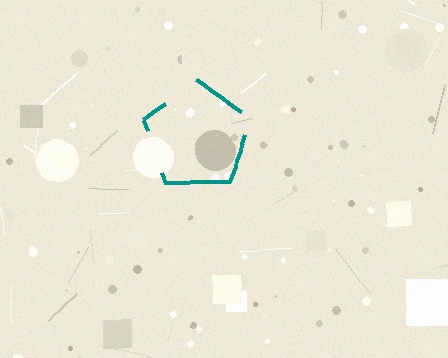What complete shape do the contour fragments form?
The contour fragments form a pentagon.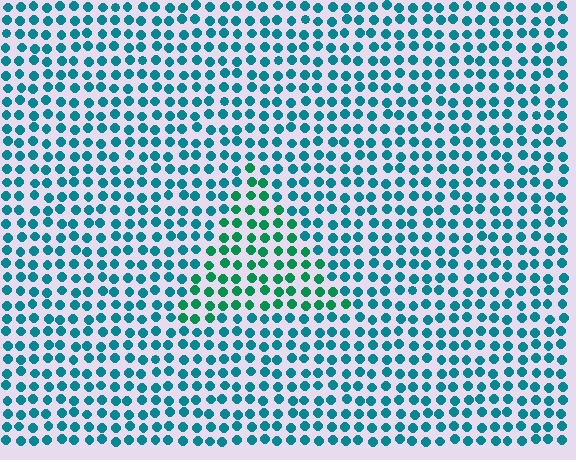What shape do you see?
I see a triangle.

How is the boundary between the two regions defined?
The boundary is defined purely by a slight shift in hue (about 33 degrees). Spacing, size, and orientation are identical on both sides.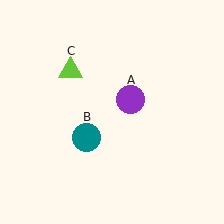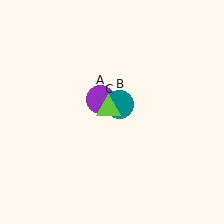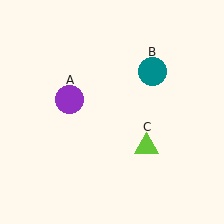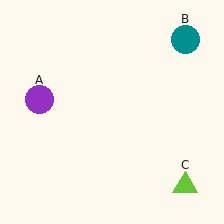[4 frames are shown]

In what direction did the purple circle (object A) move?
The purple circle (object A) moved left.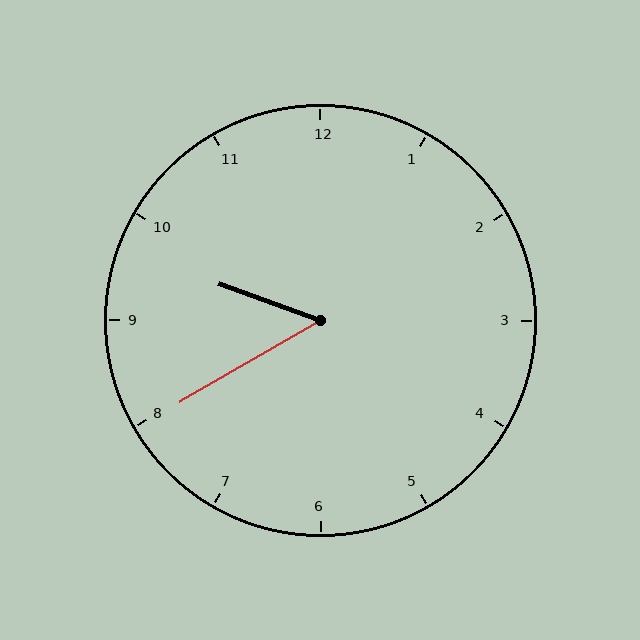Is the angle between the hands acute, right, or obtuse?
It is acute.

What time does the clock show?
9:40.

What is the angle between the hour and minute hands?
Approximately 50 degrees.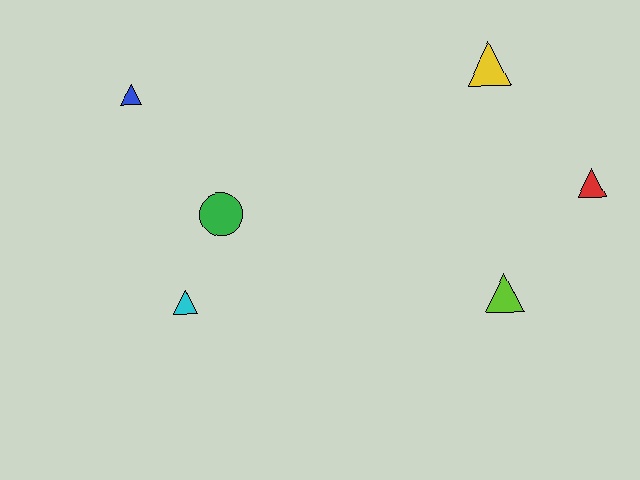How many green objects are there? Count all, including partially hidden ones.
There is 1 green object.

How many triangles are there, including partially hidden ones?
There are 5 triangles.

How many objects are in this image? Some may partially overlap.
There are 6 objects.